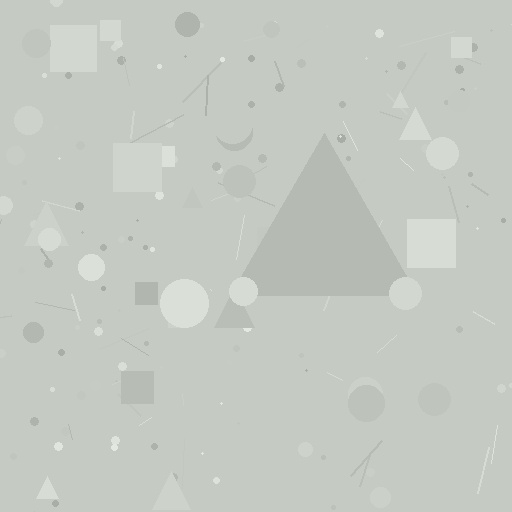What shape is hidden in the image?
A triangle is hidden in the image.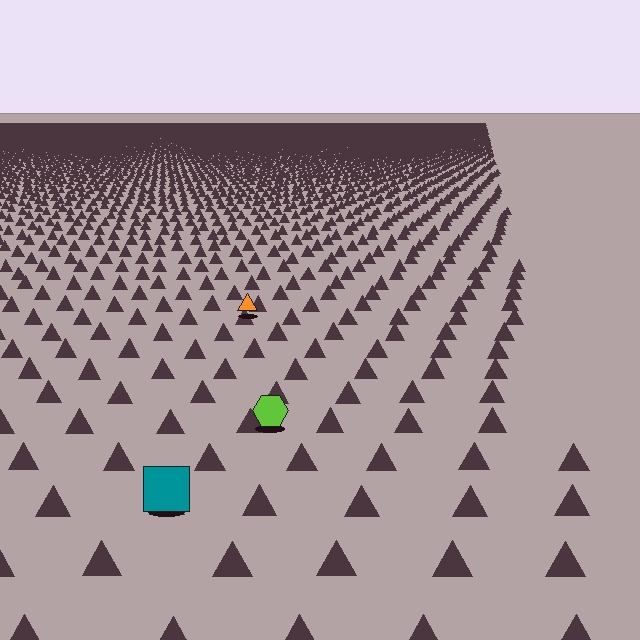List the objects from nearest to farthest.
From nearest to farthest: the teal square, the lime hexagon, the orange triangle.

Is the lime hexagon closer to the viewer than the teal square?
No. The teal square is closer — you can tell from the texture gradient: the ground texture is coarser near it.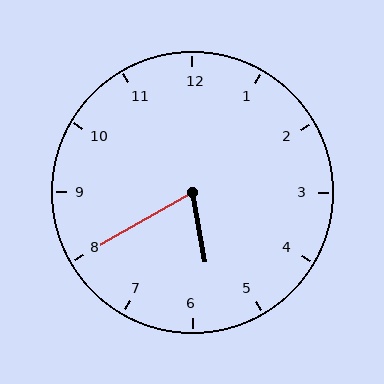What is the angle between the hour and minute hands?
Approximately 70 degrees.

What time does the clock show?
5:40.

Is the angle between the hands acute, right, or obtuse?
It is acute.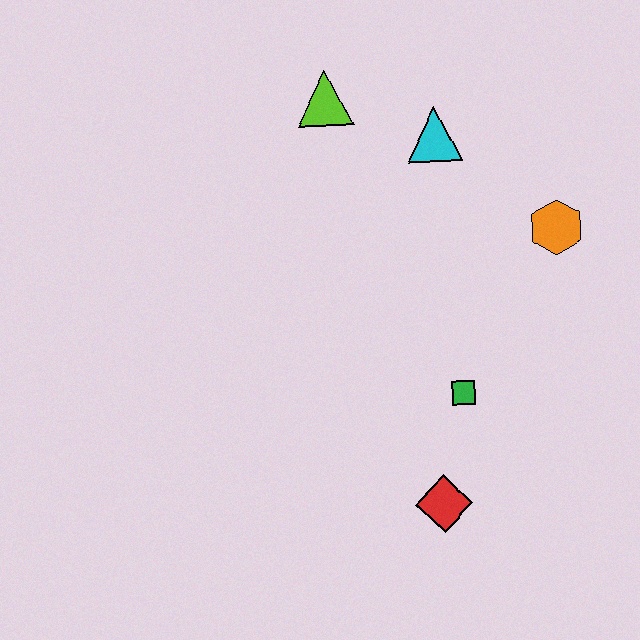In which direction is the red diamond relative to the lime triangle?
The red diamond is below the lime triangle.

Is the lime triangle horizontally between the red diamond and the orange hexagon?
No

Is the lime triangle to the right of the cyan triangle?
No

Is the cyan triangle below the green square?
No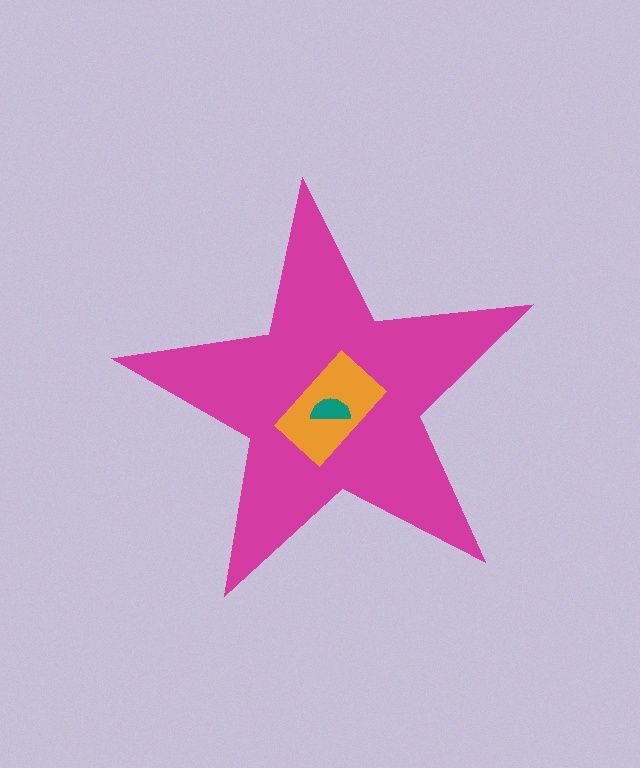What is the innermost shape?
The teal semicircle.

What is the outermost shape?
The magenta star.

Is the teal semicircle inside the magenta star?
Yes.